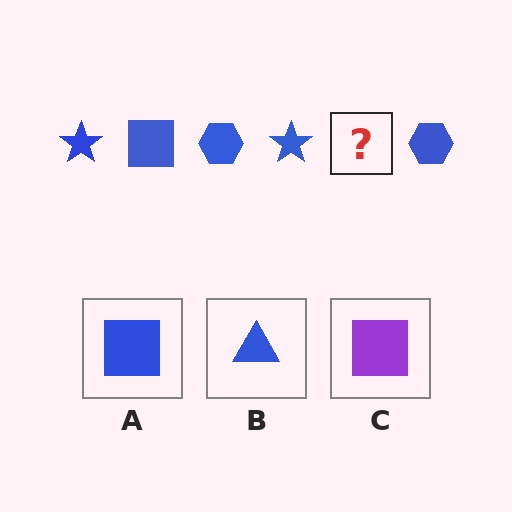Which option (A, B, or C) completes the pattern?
A.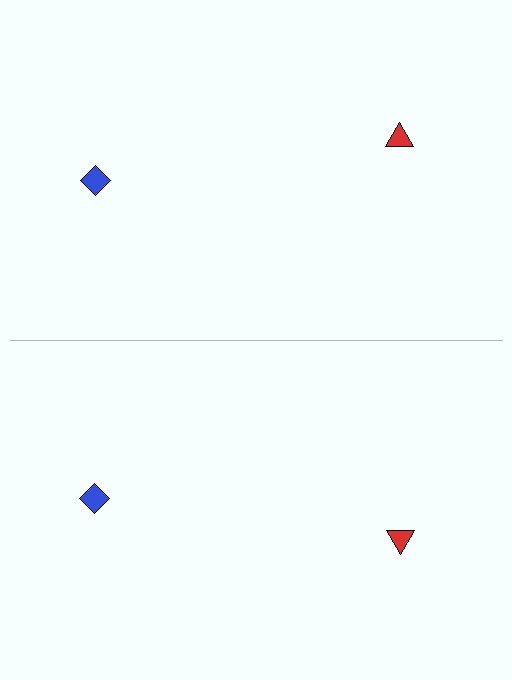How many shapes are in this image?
There are 4 shapes in this image.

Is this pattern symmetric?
Yes, this pattern has bilateral (reflection) symmetry.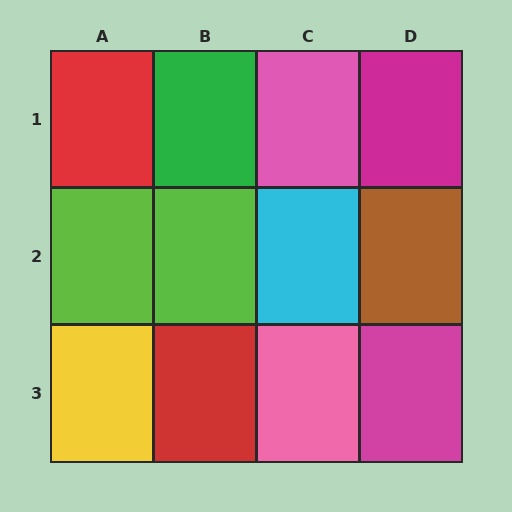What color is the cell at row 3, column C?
Pink.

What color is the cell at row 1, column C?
Pink.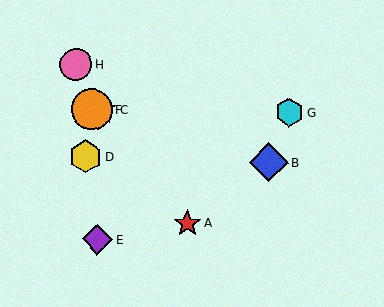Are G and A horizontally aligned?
No, G is at y≈112 and A is at y≈223.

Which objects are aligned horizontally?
Objects C, F, G are aligned horizontally.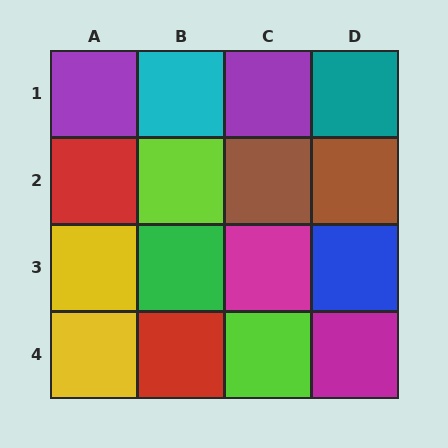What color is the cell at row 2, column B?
Lime.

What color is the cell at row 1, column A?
Purple.